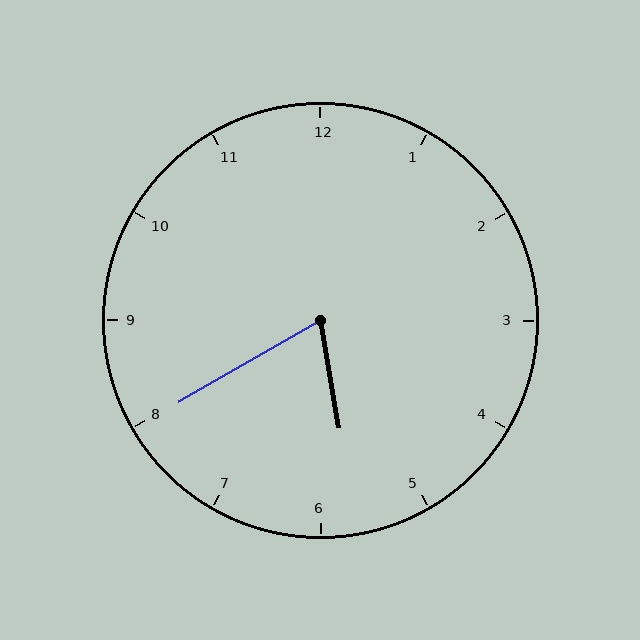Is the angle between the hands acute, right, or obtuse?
It is acute.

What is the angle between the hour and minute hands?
Approximately 70 degrees.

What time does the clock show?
5:40.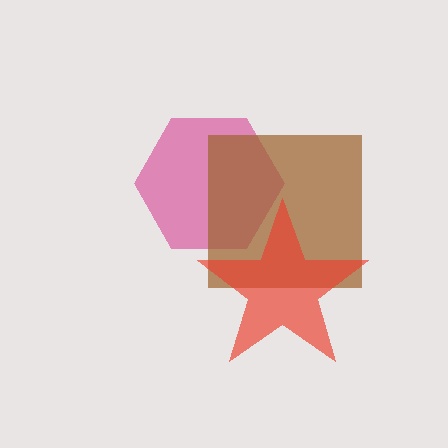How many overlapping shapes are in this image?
There are 3 overlapping shapes in the image.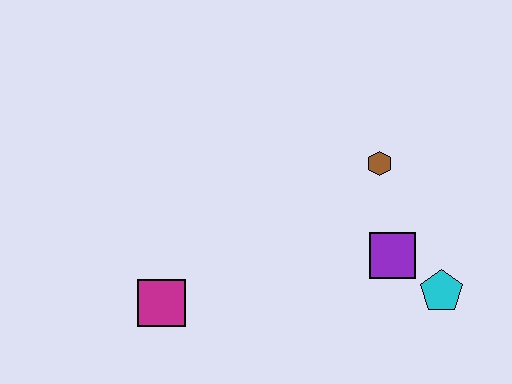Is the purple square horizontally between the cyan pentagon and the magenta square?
Yes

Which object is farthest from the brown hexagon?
The magenta square is farthest from the brown hexagon.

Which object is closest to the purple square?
The cyan pentagon is closest to the purple square.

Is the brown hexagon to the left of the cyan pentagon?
Yes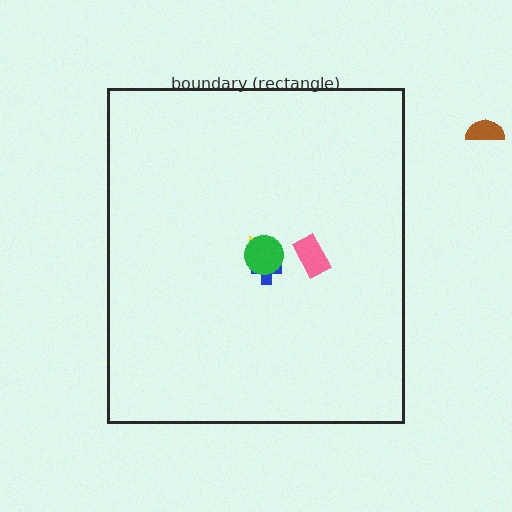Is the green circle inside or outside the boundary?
Inside.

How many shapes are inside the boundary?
4 inside, 1 outside.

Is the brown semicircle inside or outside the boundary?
Outside.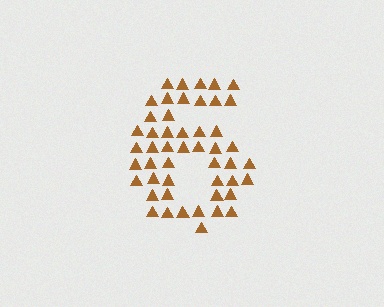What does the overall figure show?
The overall figure shows the digit 6.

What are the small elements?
The small elements are triangles.